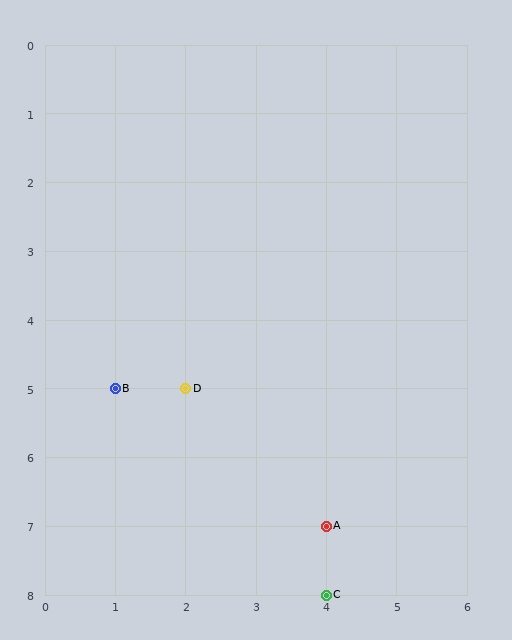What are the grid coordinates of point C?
Point C is at grid coordinates (4, 8).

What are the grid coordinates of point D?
Point D is at grid coordinates (2, 5).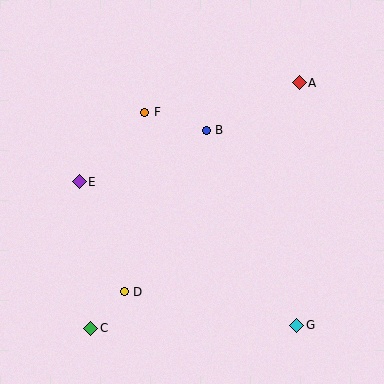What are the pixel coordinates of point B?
Point B is at (206, 130).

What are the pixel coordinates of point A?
Point A is at (299, 83).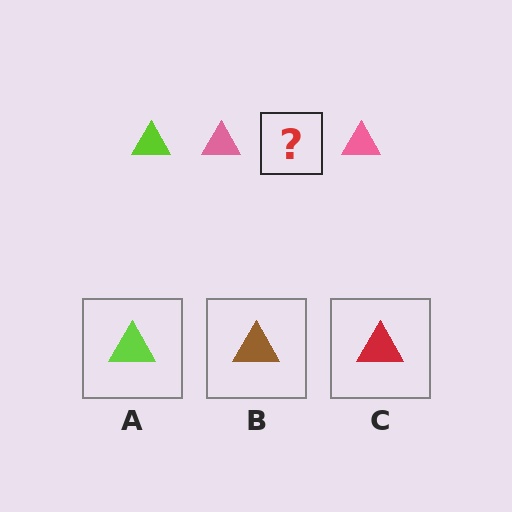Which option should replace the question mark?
Option A.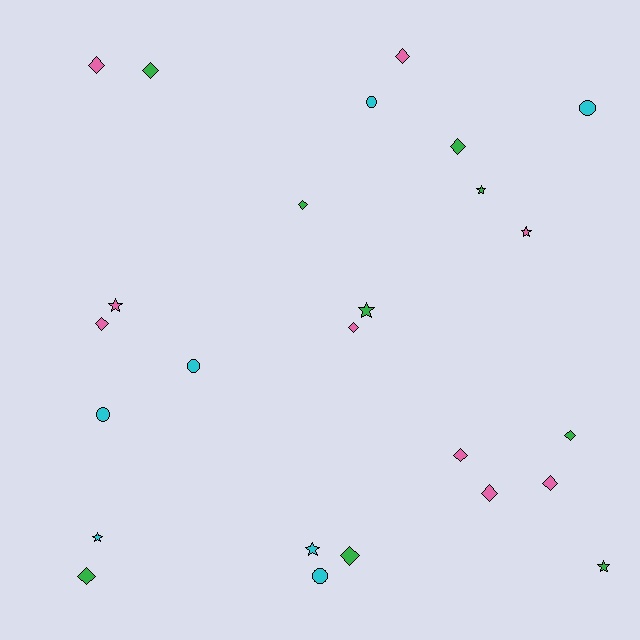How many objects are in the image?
There are 25 objects.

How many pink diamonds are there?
There are 7 pink diamonds.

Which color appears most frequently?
Green, with 9 objects.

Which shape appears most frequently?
Diamond, with 13 objects.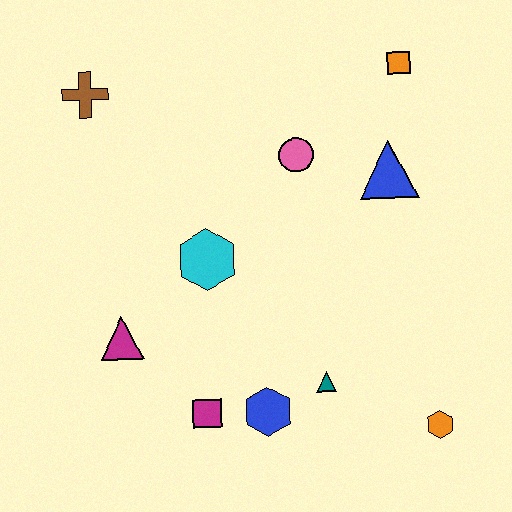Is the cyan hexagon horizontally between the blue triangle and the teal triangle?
No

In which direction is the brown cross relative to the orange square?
The brown cross is to the left of the orange square.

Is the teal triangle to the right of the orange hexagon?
No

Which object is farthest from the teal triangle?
The brown cross is farthest from the teal triangle.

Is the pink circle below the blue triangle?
No